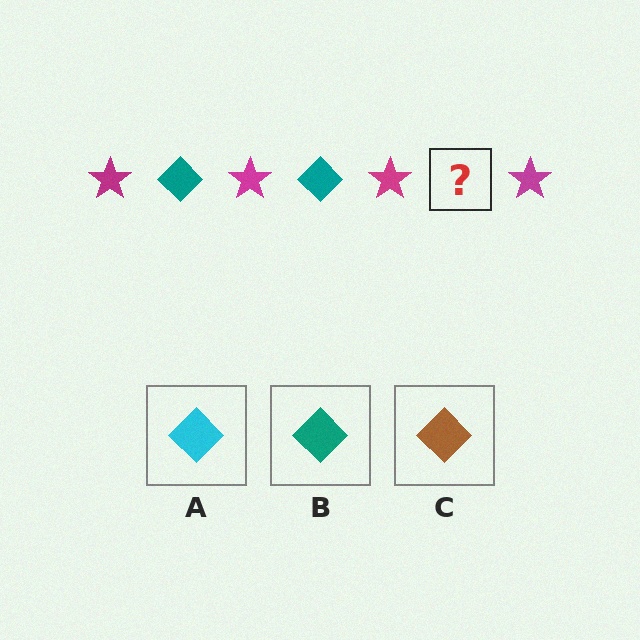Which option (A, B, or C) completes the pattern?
B.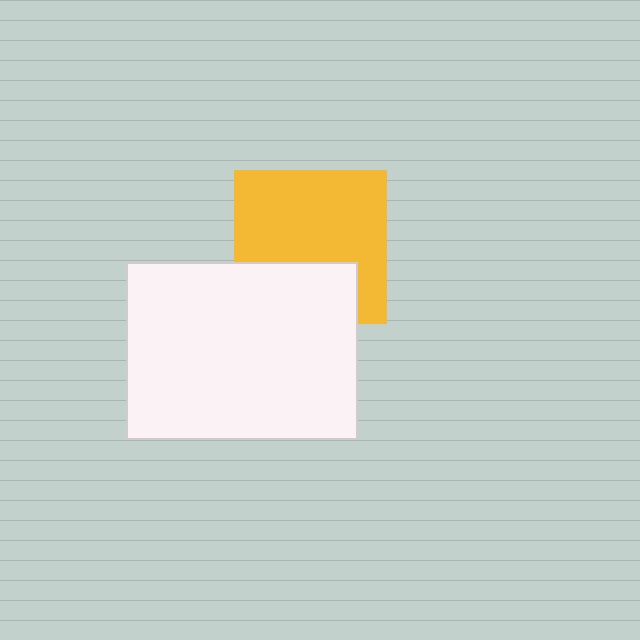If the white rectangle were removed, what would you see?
You would see the complete yellow square.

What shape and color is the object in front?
The object in front is a white rectangle.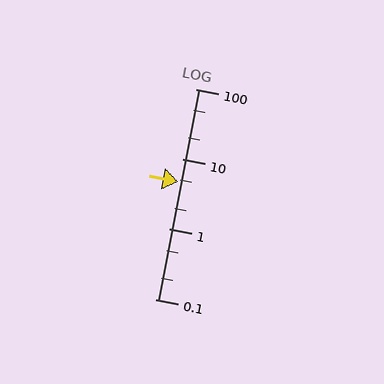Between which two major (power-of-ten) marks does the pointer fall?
The pointer is between 1 and 10.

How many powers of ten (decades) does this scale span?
The scale spans 3 decades, from 0.1 to 100.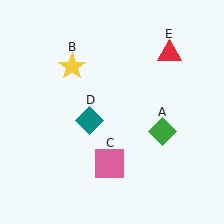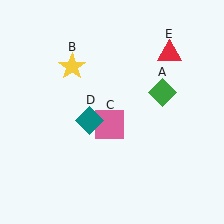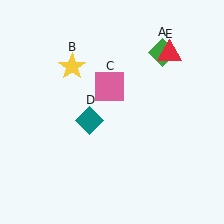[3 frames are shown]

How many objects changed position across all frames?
2 objects changed position: green diamond (object A), pink square (object C).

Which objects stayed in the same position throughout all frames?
Yellow star (object B) and teal diamond (object D) and red triangle (object E) remained stationary.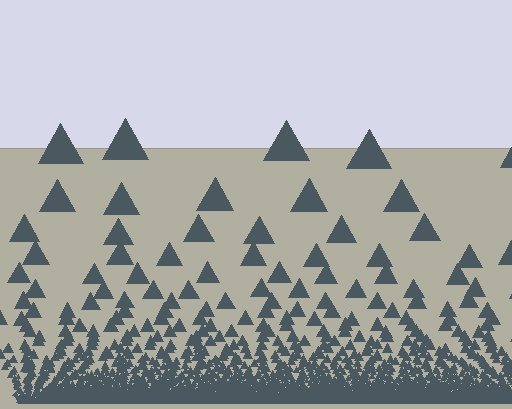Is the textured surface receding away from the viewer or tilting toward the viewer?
The surface appears to tilt toward the viewer. Texture elements get larger and sparser toward the top.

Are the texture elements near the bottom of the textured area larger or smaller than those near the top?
Smaller. The gradient is inverted — elements near the bottom are smaller and denser.